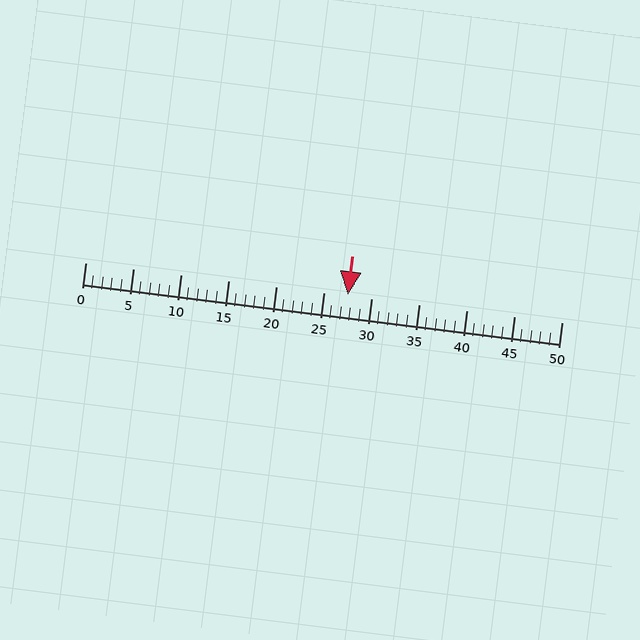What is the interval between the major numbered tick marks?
The major tick marks are spaced 5 units apart.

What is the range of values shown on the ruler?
The ruler shows values from 0 to 50.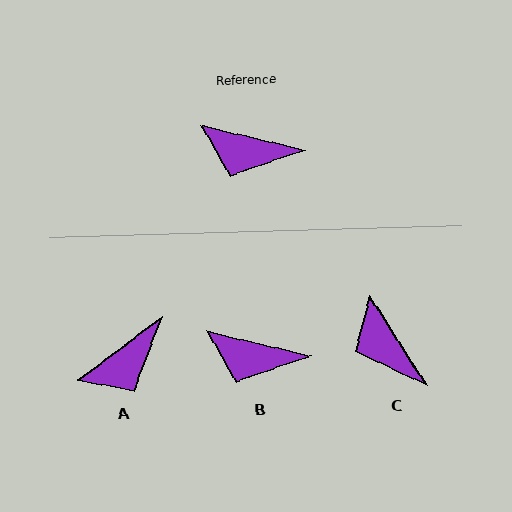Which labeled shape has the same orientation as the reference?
B.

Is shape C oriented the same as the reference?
No, it is off by about 44 degrees.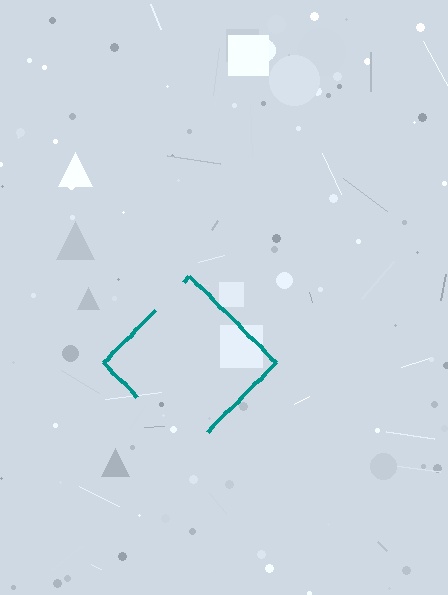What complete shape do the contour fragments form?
The contour fragments form a diamond.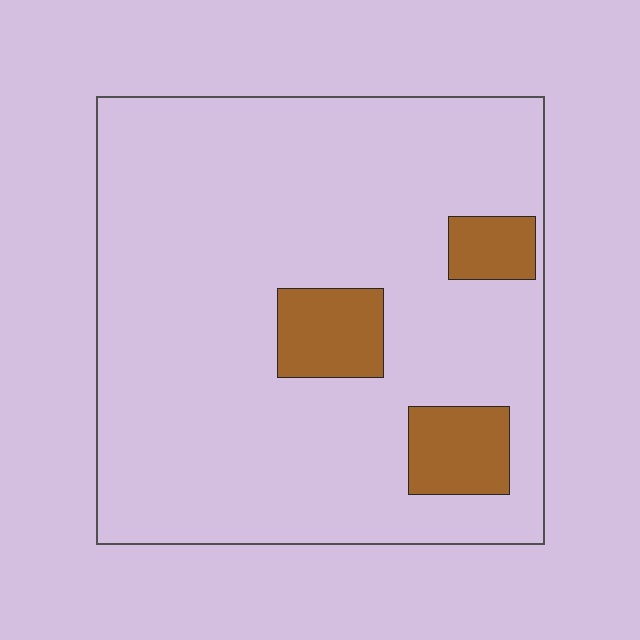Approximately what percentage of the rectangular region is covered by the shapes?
Approximately 10%.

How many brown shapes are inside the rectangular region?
3.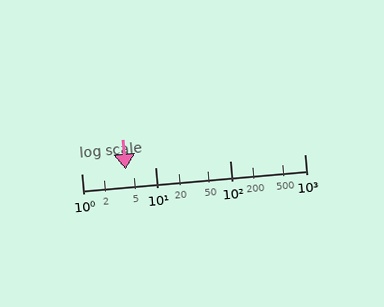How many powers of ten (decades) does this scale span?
The scale spans 3 decades, from 1 to 1000.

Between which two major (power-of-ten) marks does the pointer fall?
The pointer is between 1 and 10.